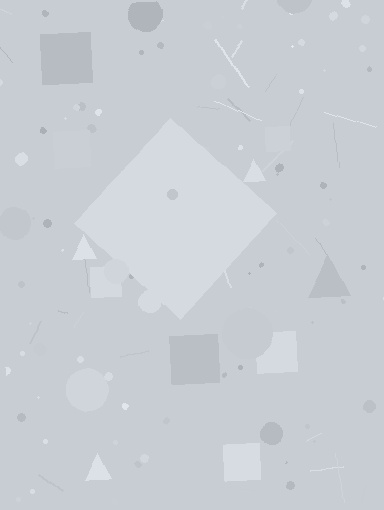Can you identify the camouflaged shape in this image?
The camouflaged shape is a diamond.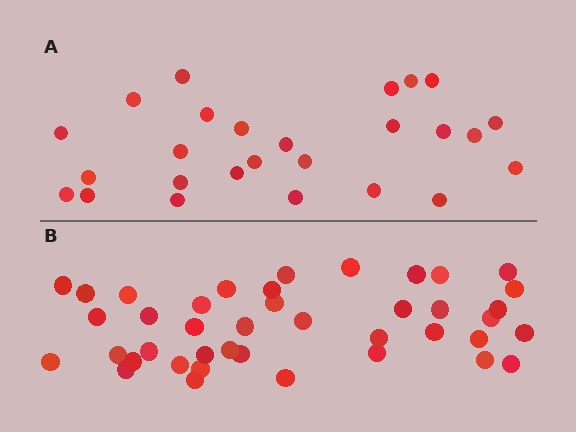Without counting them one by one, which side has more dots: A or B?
Region B (the bottom region) has more dots.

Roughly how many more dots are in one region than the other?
Region B has approximately 15 more dots than region A.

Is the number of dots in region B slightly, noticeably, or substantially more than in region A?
Region B has substantially more. The ratio is roughly 1.6 to 1.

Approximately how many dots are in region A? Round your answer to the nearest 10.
About 30 dots. (The exact count is 26, which rounds to 30.)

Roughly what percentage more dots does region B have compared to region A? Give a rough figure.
About 60% more.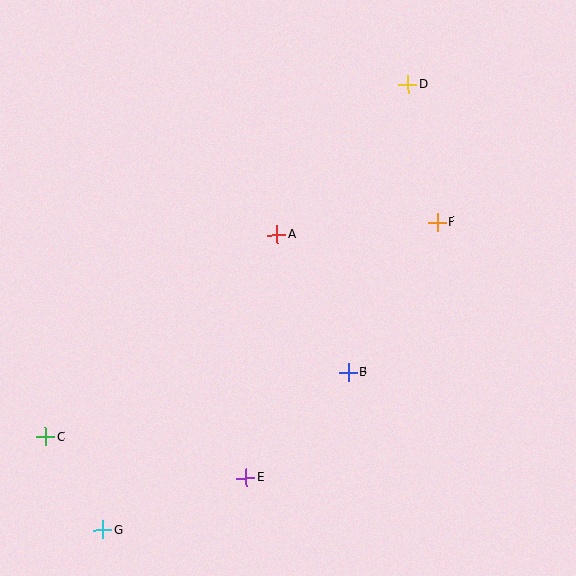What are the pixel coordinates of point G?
Point G is at (103, 530).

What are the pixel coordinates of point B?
Point B is at (348, 372).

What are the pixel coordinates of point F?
Point F is at (437, 222).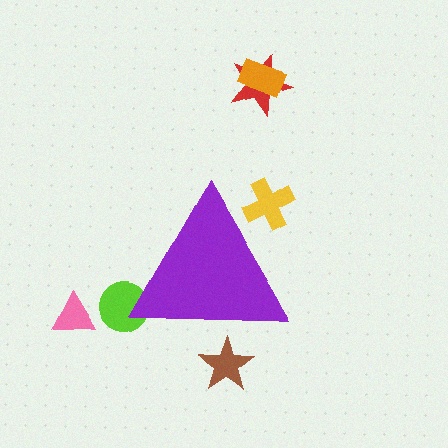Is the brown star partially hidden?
Yes, the brown star is partially hidden behind the purple triangle.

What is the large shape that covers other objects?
A purple triangle.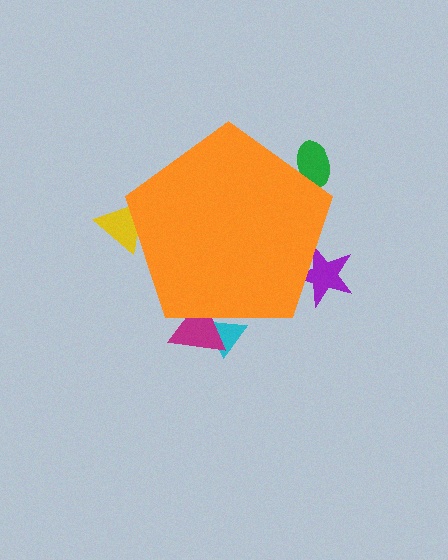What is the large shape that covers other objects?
An orange pentagon.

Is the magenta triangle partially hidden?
Yes, the magenta triangle is partially hidden behind the orange pentagon.